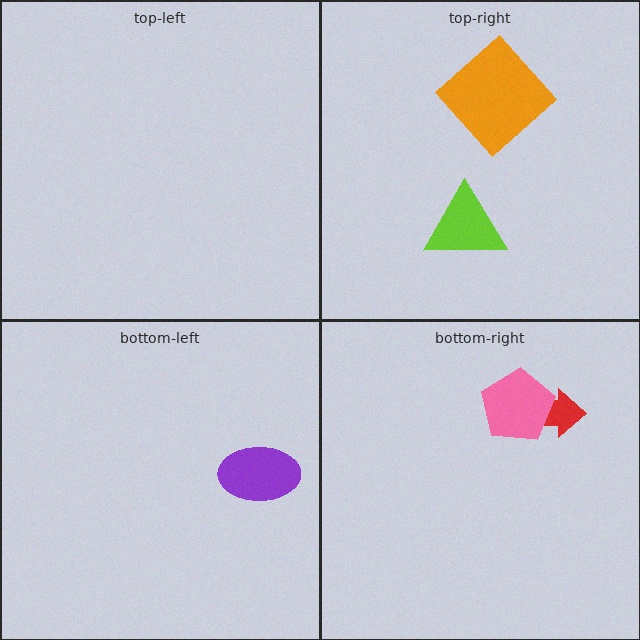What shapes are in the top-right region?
The lime triangle, the orange diamond.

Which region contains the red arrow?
The bottom-right region.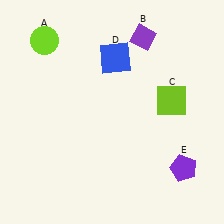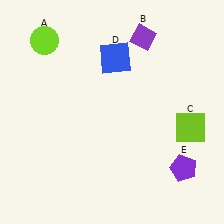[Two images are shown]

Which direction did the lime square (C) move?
The lime square (C) moved down.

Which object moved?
The lime square (C) moved down.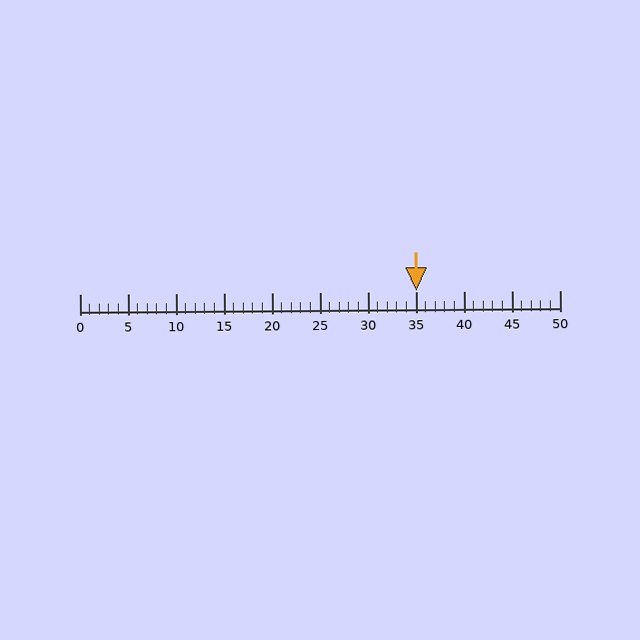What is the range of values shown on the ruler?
The ruler shows values from 0 to 50.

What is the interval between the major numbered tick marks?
The major tick marks are spaced 5 units apart.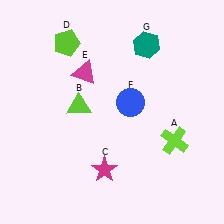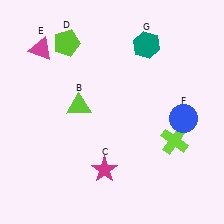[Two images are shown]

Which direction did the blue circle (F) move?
The blue circle (F) moved right.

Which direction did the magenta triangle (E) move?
The magenta triangle (E) moved left.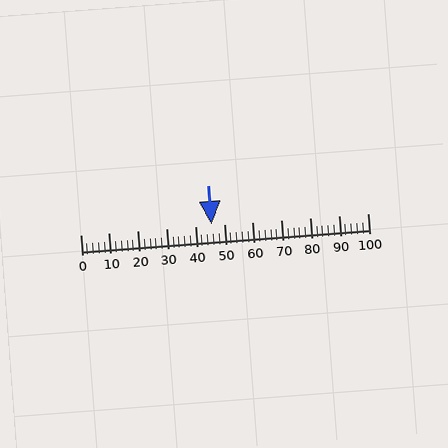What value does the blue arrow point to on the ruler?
The blue arrow points to approximately 46.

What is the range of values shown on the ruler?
The ruler shows values from 0 to 100.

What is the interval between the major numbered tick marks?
The major tick marks are spaced 10 units apart.